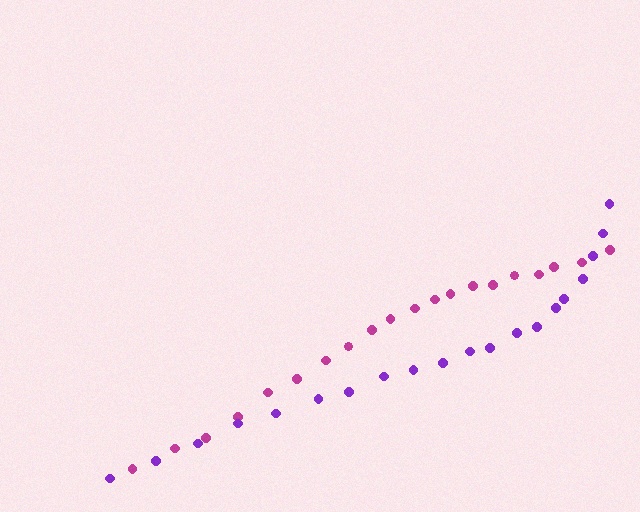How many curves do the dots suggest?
There are 2 distinct paths.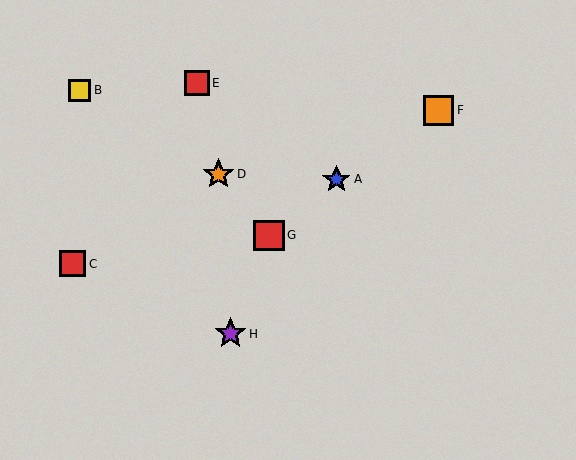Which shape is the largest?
The purple star (labeled H) is the largest.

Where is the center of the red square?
The center of the red square is at (73, 264).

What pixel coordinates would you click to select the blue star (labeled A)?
Click at (336, 179) to select the blue star A.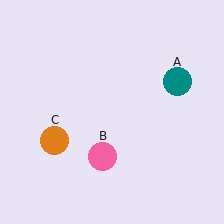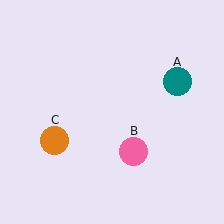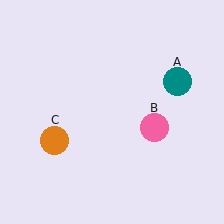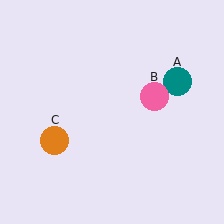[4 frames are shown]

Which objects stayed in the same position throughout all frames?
Teal circle (object A) and orange circle (object C) remained stationary.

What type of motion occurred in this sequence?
The pink circle (object B) rotated counterclockwise around the center of the scene.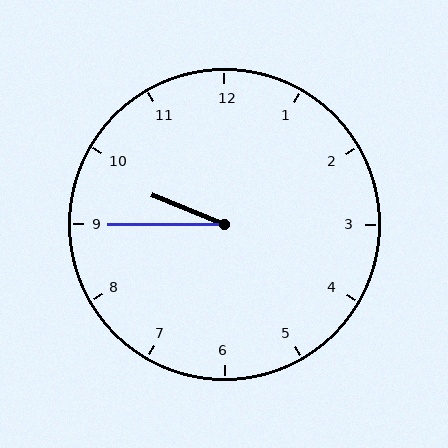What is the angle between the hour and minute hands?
Approximately 22 degrees.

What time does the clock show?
9:45.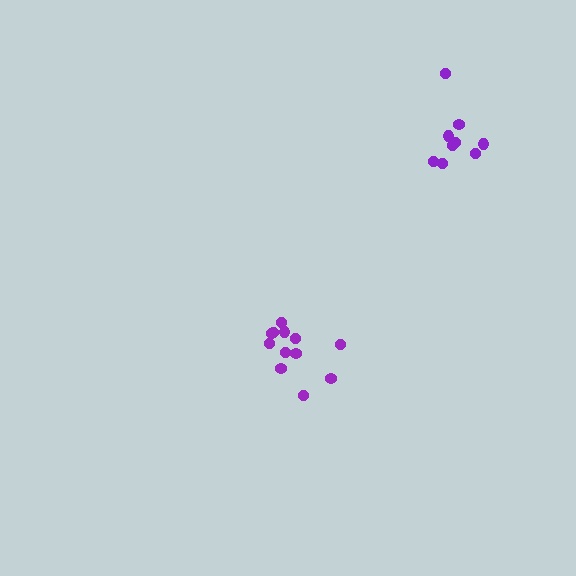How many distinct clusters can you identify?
There are 2 distinct clusters.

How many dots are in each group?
Group 1: 12 dots, Group 2: 9 dots (21 total).